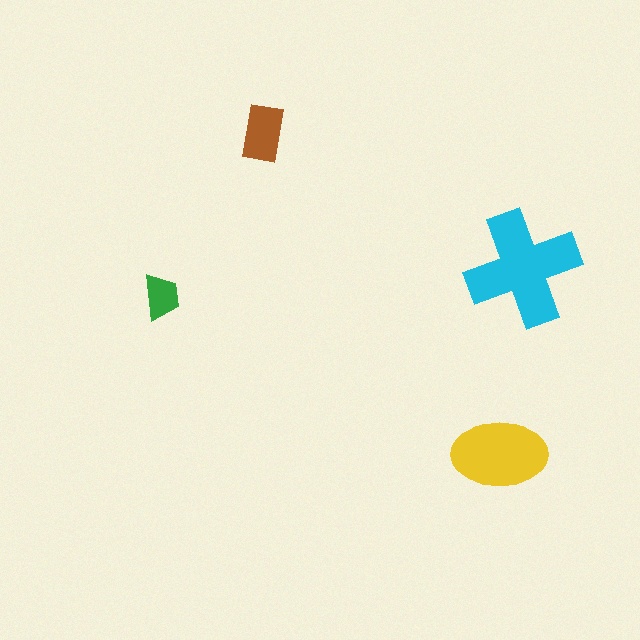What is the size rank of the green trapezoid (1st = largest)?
4th.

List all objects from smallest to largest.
The green trapezoid, the brown rectangle, the yellow ellipse, the cyan cross.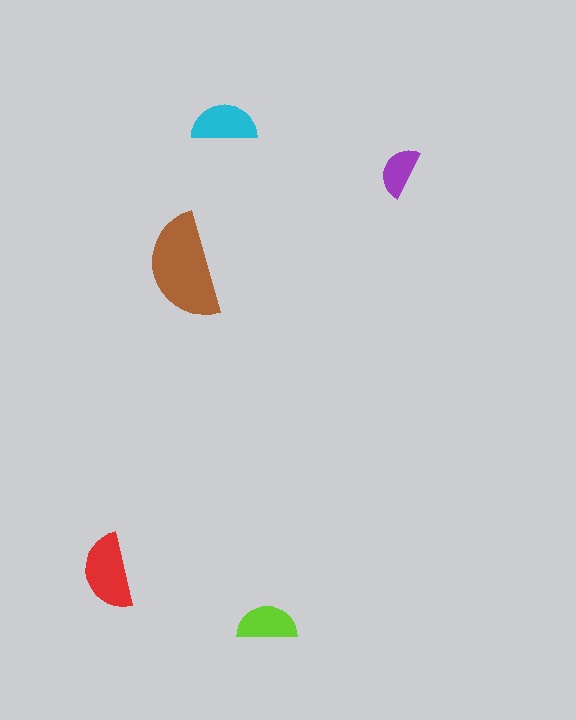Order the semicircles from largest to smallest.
the brown one, the red one, the cyan one, the lime one, the purple one.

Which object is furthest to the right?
The purple semicircle is rightmost.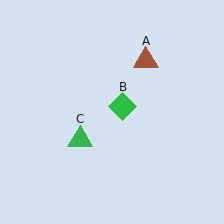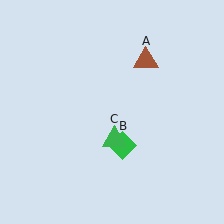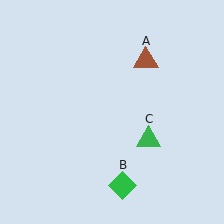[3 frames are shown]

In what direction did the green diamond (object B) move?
The green diamond (object B) moved down.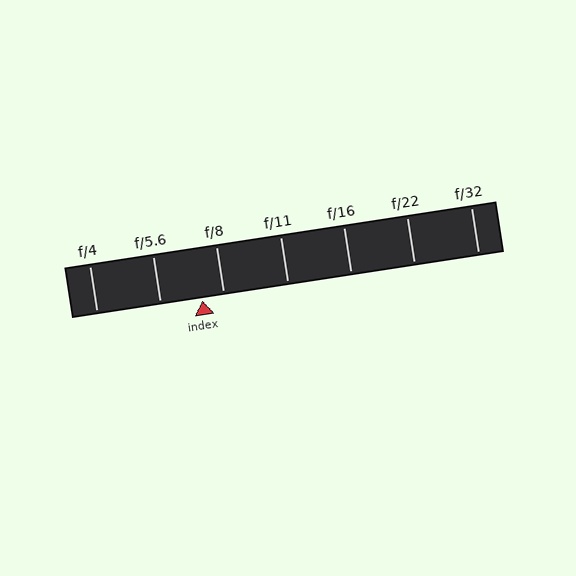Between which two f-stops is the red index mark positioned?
The index mark is between f/5.6 and f/8.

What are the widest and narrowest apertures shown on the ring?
The widest aperture shown is f/4 and the narrowest is f/32.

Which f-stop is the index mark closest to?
The index mark is closest to f/8.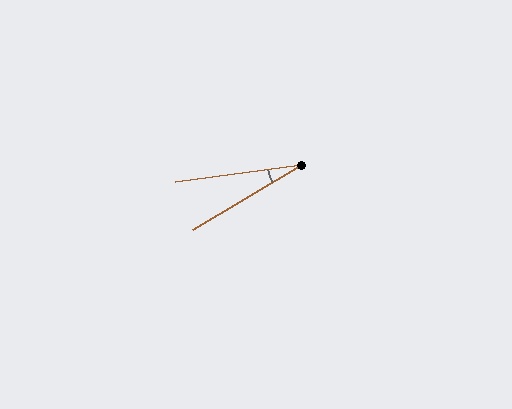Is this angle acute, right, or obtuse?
It is acute.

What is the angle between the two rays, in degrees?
Approximately 23 degrees.